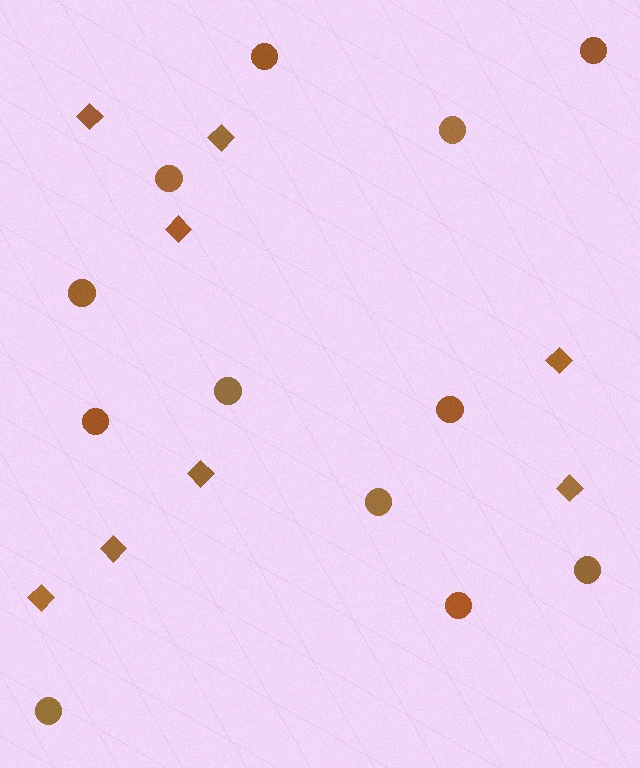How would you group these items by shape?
There are 2 groups: one group of circles (12) and one group of diamonds (8).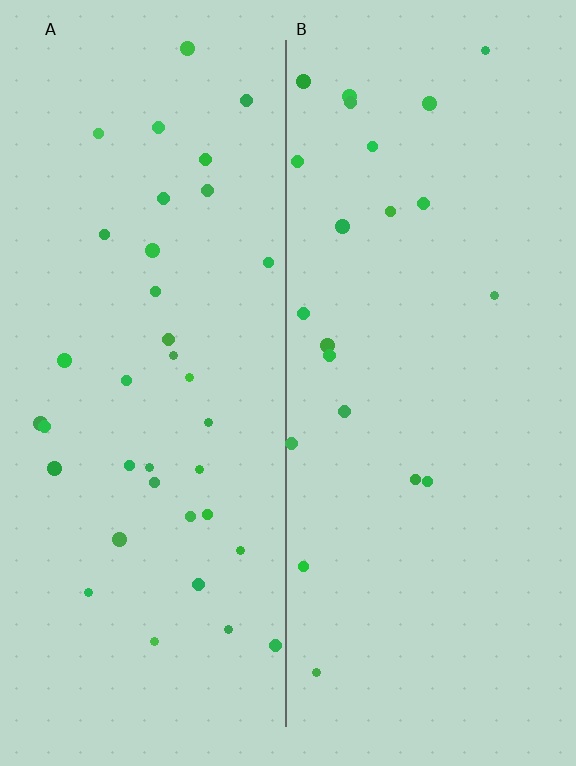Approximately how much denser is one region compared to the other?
Approximately 1.7× — region A over region B.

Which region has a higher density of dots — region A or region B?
A (the left).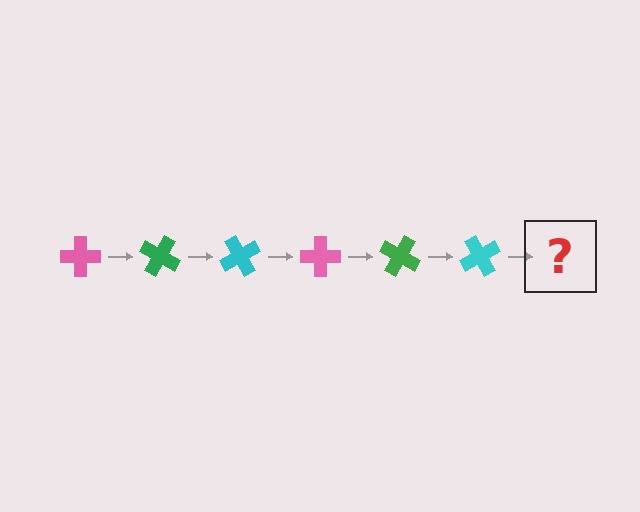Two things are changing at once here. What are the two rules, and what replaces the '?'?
The two rules are that it rotates 30 degrees each step and the color cycles through pink, green, and cyan. The '?' should be a pink cross, rotated 180 degrees from the start.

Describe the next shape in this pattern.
It should be a pink cross, rotated 180 degrees from the start.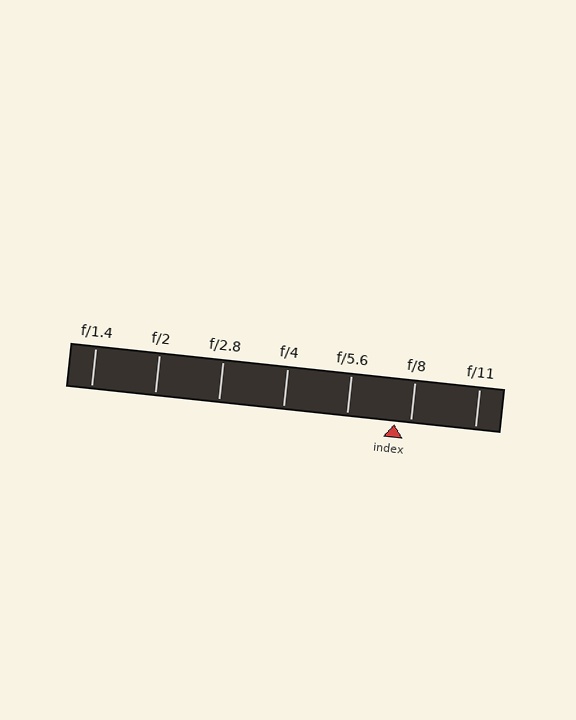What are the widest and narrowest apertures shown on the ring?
The widest aperture shown is f/1.4 and the narrowest is f/11.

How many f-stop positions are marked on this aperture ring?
There are 7 f-stop positions marked.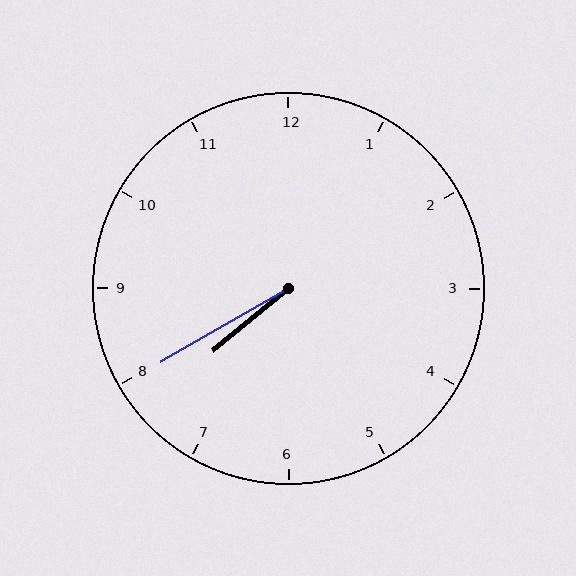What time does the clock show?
7:40.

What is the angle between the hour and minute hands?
Approximately 10 degrees.